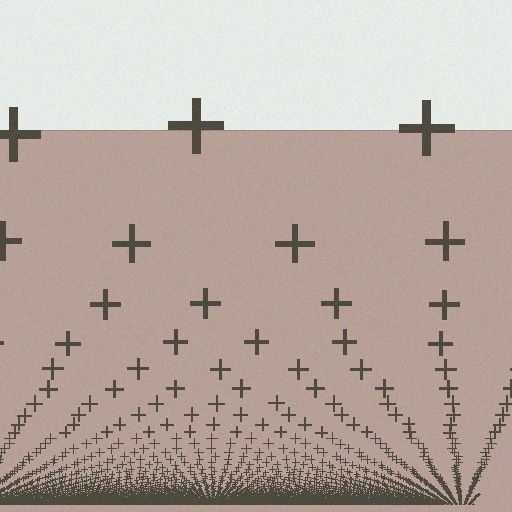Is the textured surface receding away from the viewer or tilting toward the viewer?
The surface appears to tilt toward the viewer. Texture elements get larger and sparser toward the top.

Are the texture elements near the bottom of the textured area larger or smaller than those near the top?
Smaller. The gradient is inverted — elements near the bottom are smaller and denser.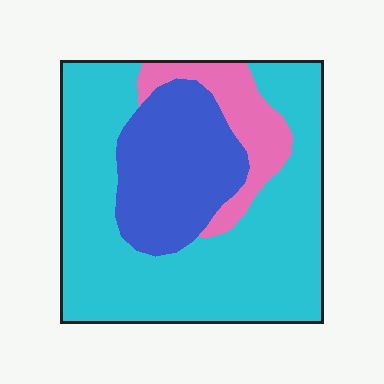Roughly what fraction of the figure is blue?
Blue takes up about one quarter (1/4) of the figure.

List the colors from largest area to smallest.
From largest to smallest: cyan, blue, pink.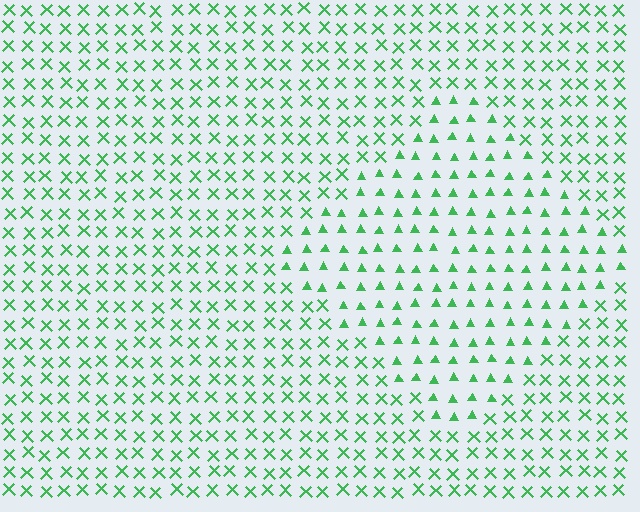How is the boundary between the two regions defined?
The boundary is defined by a change in element shape: triangles inside vs. X marks outside. All elements share the same color and spacing.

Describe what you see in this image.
The image is filled with small green elements arranged in a uniform grid. A diamond-shaped region contains triangles, while the surrounding area contains X marks. The boundary is defined purely by the change in element shape.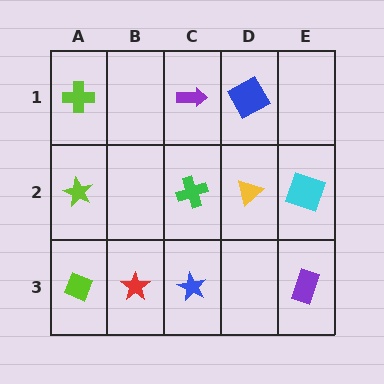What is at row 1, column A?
A lime cross.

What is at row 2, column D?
A yellow triangle.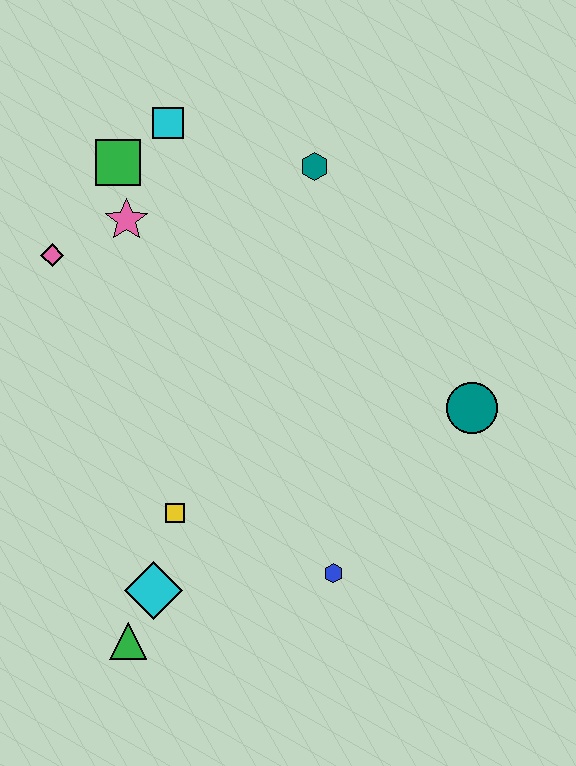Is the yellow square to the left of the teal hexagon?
Yes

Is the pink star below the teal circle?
No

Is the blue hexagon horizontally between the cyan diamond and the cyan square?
No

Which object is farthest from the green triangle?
The cyan square is farthest from the green triangle.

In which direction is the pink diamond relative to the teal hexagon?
The pink diamond is to the left of the teal hexagon.